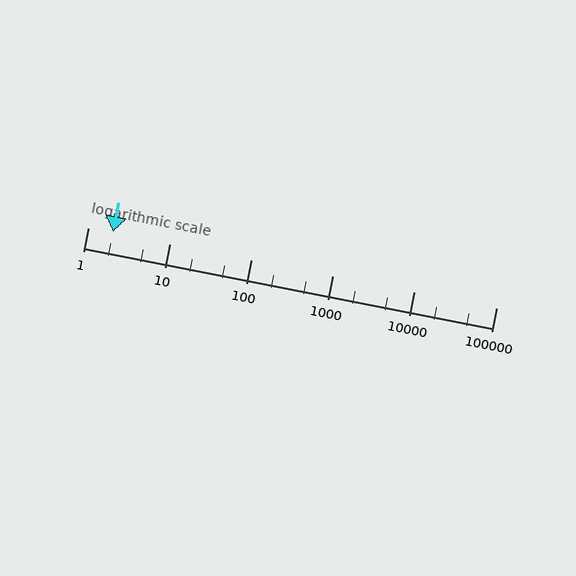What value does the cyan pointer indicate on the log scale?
The pointer indicates approximately 2.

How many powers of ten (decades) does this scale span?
The scale spans 5 decades, from 1 to 100000.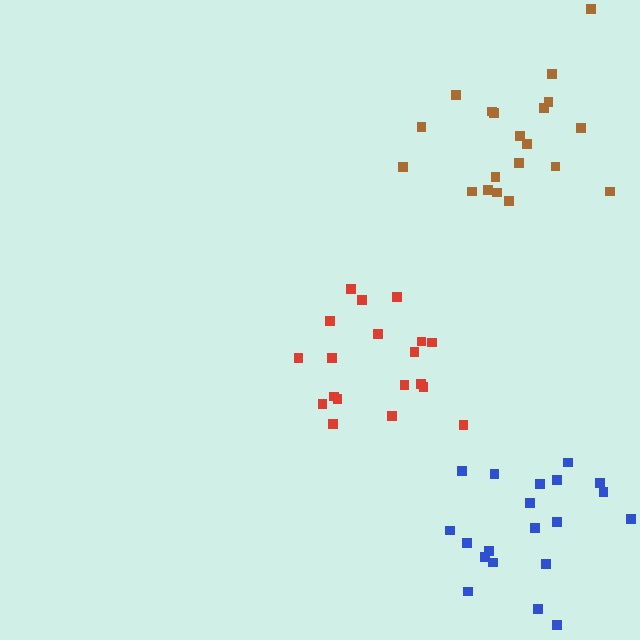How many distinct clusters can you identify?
There are 3 distinct clusters.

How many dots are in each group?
Group 1: 20 dots, Group 2: 20 dots, Group 3: 19 dots (59 total).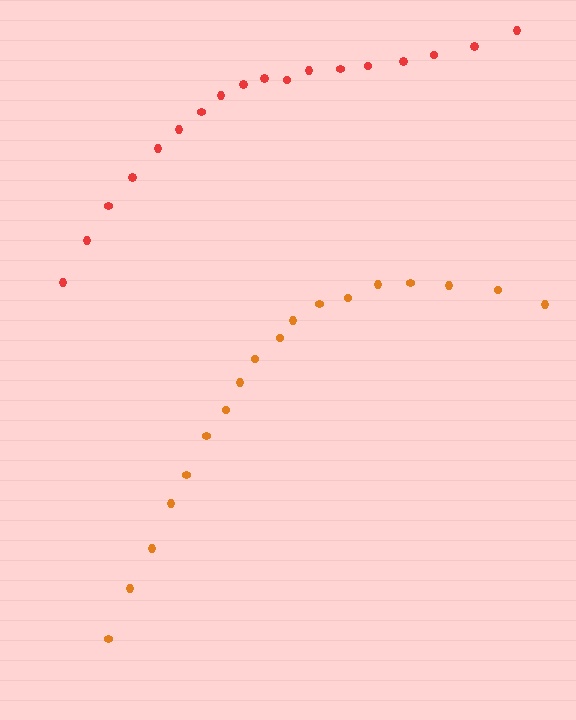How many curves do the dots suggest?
There are 2 distinct paths.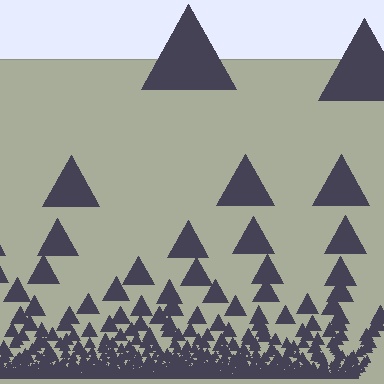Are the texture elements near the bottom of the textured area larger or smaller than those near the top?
Smaller. The gradient is inverted — elements near the bottom are smaller and denser.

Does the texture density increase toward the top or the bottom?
Density increases toward the bottom.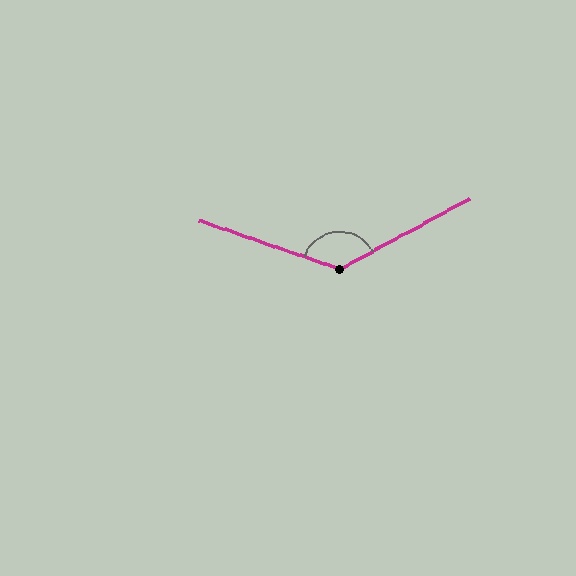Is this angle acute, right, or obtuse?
It is obtuse.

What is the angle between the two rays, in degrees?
Approximately 133 degrees.